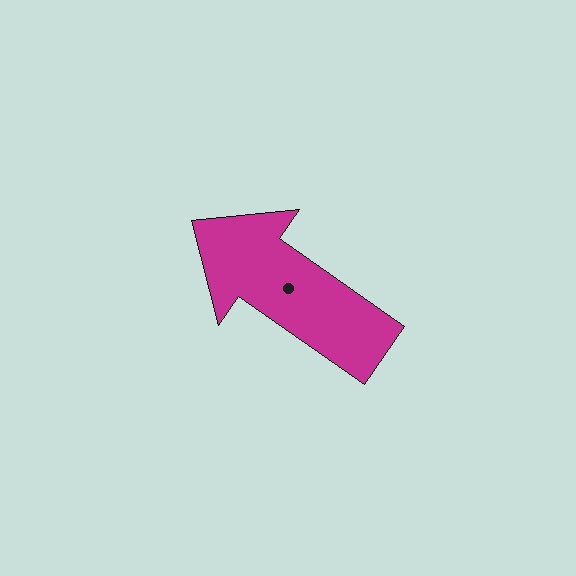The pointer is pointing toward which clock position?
Roughly 10 o'clock.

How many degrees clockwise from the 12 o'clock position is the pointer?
Approximately 305 degrees.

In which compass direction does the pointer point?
Northwest.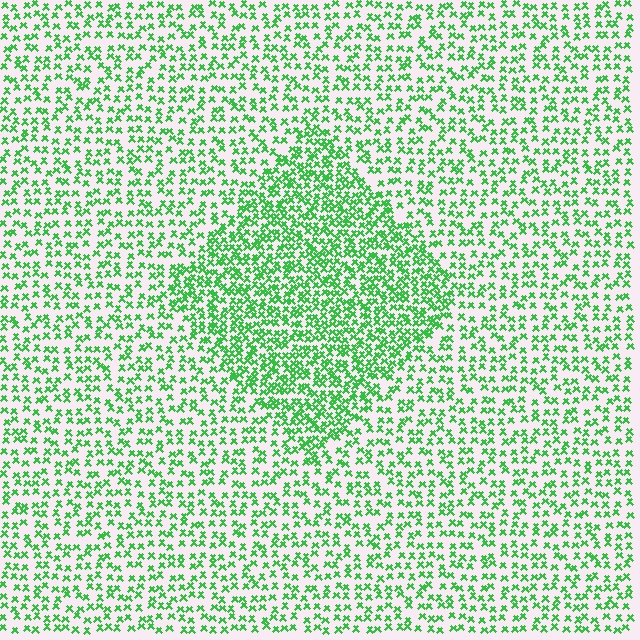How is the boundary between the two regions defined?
The boundary is defined by a change in element density (approximately 1.9x ratio). All elements are the same color, size, and shape.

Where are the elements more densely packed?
The elements are more densely packed inside the diamond boundary.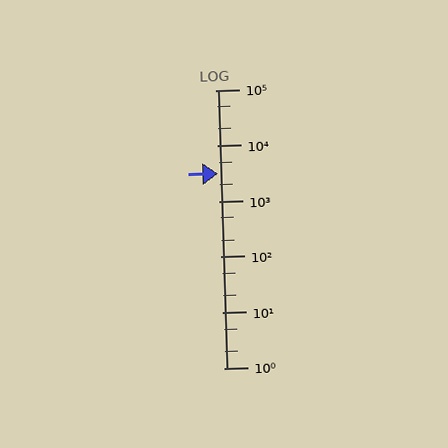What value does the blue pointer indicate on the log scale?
The pointer indicates approximately 3200.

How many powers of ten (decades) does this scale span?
The scale spans 5 decades, from 1 to 100000.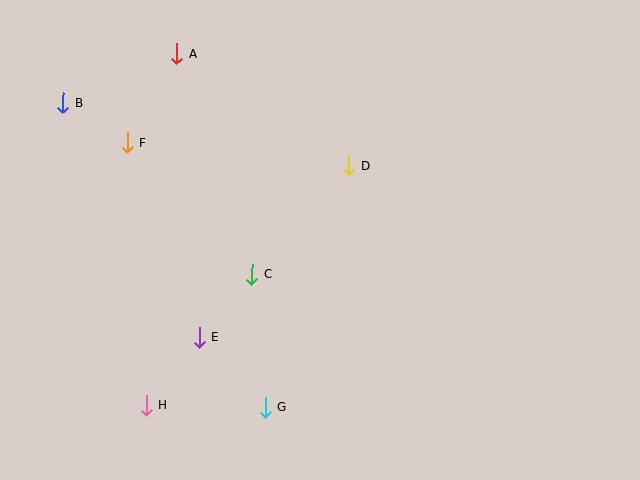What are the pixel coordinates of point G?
Point G is at (265, 407).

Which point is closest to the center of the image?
Point C at (252, 274) is closest to the center.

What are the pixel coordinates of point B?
Point B is at (63, 103).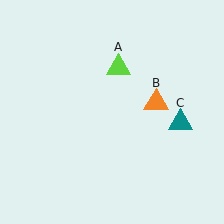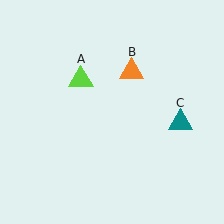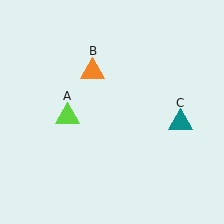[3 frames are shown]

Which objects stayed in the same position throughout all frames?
Teal triangle (object C) remained stationary.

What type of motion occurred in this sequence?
The lime triangle (object A), orange triangle (object B) rotated counterclockwise around the center of the scene.